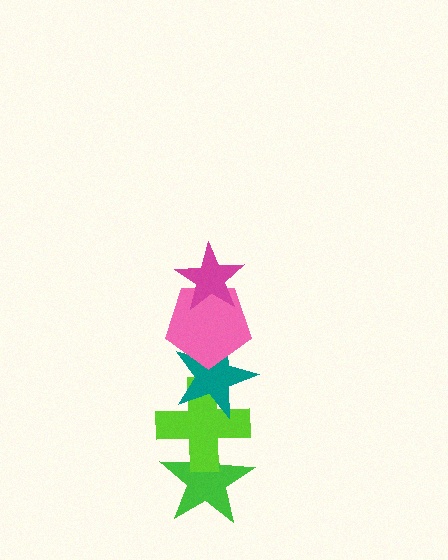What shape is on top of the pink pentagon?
The magenta star is on top of the pink pentagon.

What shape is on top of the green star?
The lime cross is on top of the green star.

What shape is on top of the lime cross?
The teal star is on top of the lime cross.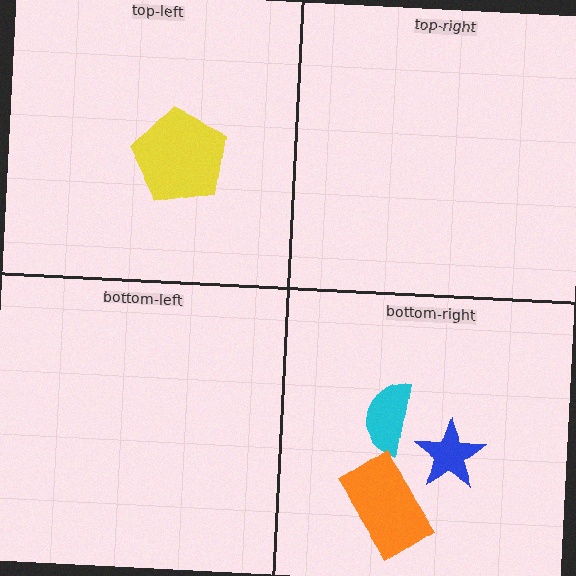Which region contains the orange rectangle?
The bottom-right region.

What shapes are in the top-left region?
The yellow pentagon.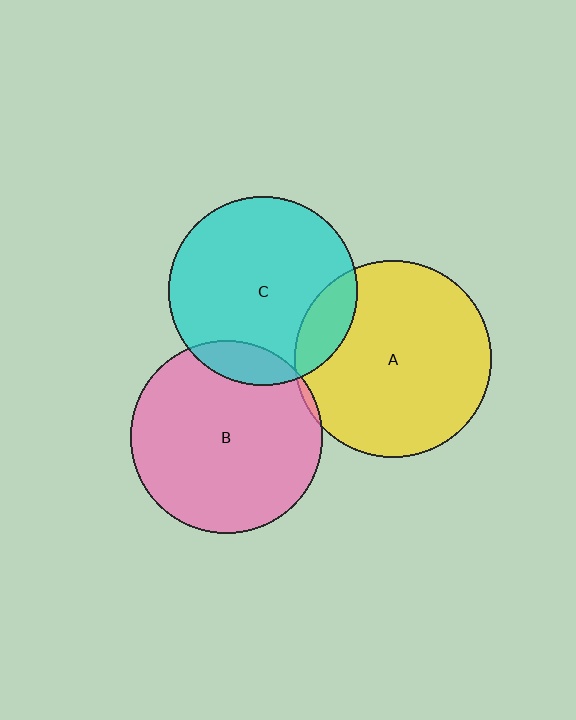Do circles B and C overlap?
Yes.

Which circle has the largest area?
Circle A (yellow).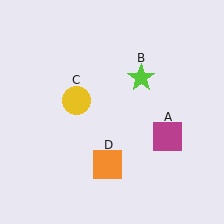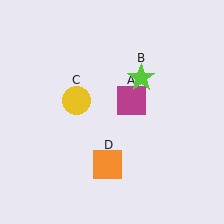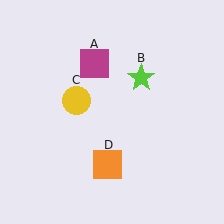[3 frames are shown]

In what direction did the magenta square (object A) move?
The magenta square (object A) moved up and to the left.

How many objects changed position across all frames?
1 object changed position: magenta square (object A).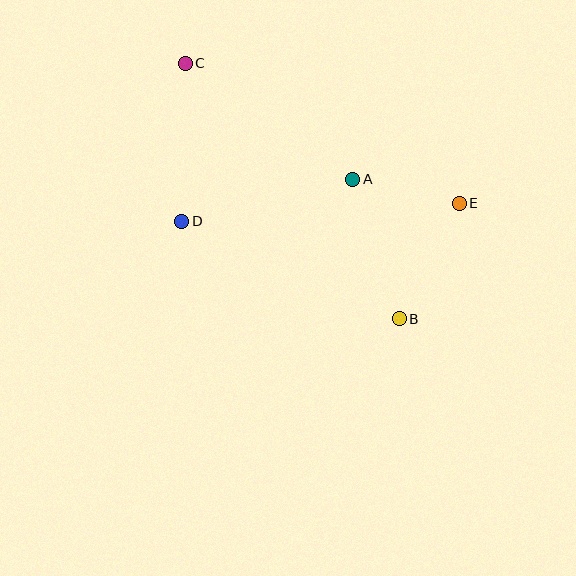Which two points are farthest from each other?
Points B and C are farthest from each other.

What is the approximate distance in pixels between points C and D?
The distance between C and D is approximately 158 pixels.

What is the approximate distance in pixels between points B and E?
The distance between B and E is approximately 130 pixels.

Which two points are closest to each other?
Points A and E are closest to each other.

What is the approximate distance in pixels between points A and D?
The distance between A and D is approximately 176 pixels.